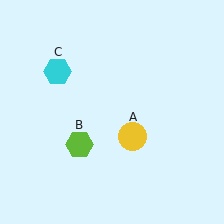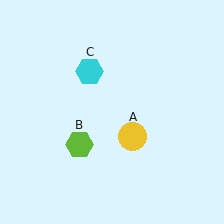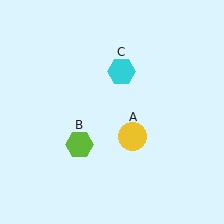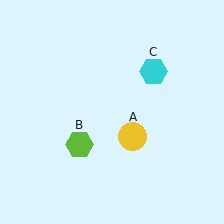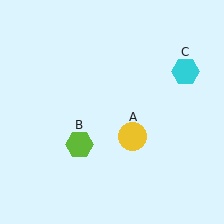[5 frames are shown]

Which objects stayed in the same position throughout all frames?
Yellow circle (object A) and lime hexagon (object B) remained stationary.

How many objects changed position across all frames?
1 object changed position: cyan hexagon (object C).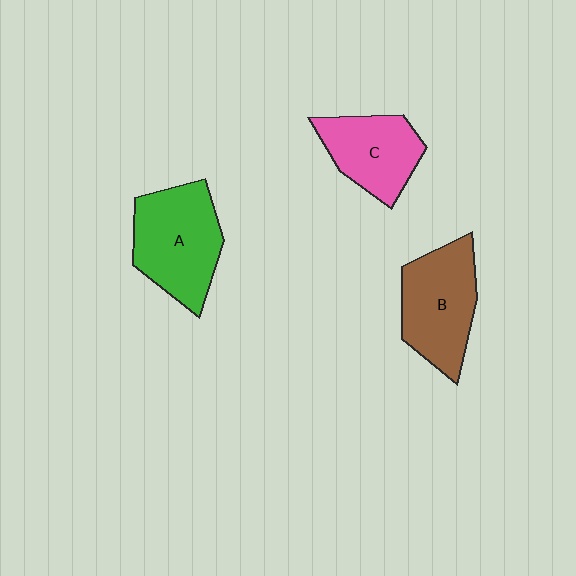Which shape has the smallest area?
Shape C (pink).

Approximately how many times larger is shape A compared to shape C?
Approximately 1.3 times.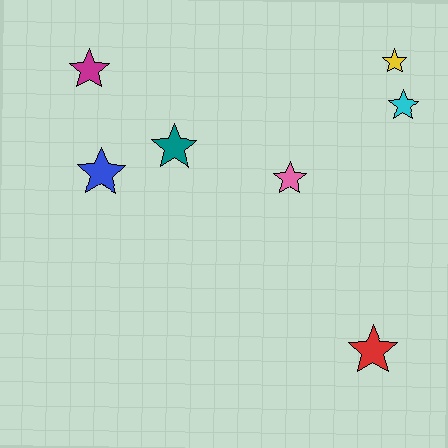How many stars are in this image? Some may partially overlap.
There are 7 stars.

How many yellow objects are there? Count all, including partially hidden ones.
There is 1 yellow object.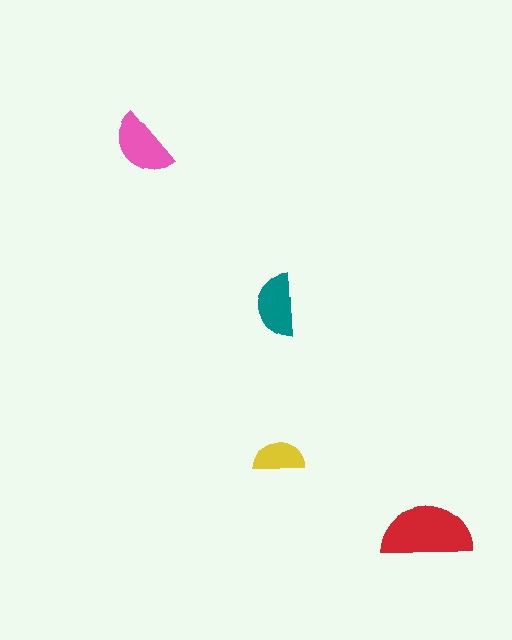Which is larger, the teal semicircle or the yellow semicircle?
The teal one.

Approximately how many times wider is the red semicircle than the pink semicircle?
About 1.5 times wider.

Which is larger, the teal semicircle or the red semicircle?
The red one.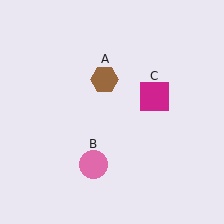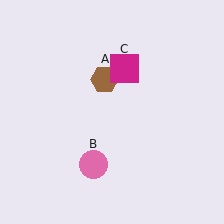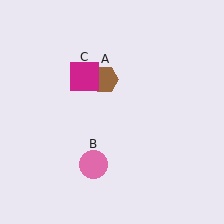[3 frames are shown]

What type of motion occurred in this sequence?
The magenta square (object C) rotated counterclockwise around the center of the scene.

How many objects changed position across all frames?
1 object changed position: magenta square (object C).